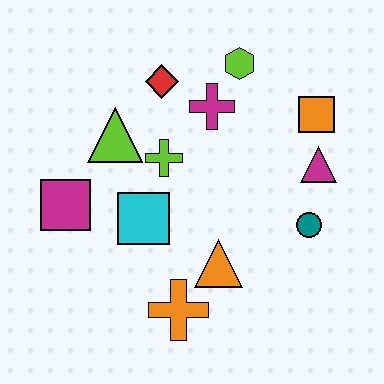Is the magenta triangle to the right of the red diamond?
Yes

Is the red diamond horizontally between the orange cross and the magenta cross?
No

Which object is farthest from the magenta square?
The orange square is farthest from the magenta square.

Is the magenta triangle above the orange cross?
Yes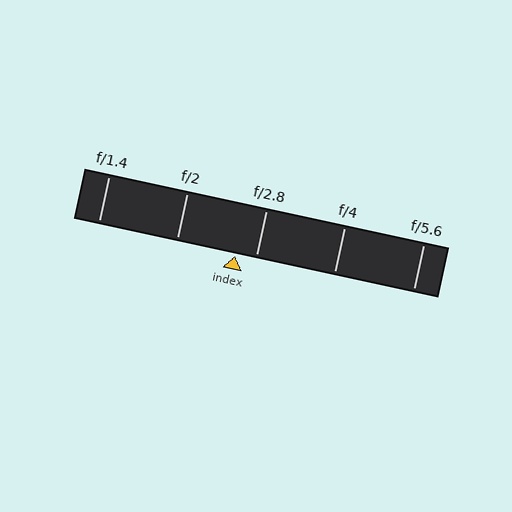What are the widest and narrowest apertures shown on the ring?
The widest aperture shown is f/1.4 and the narrowest is f/5.6.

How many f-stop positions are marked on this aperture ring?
There are 5 f-stop positions marked.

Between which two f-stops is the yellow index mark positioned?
The index mark is between f/2 and f/2.8.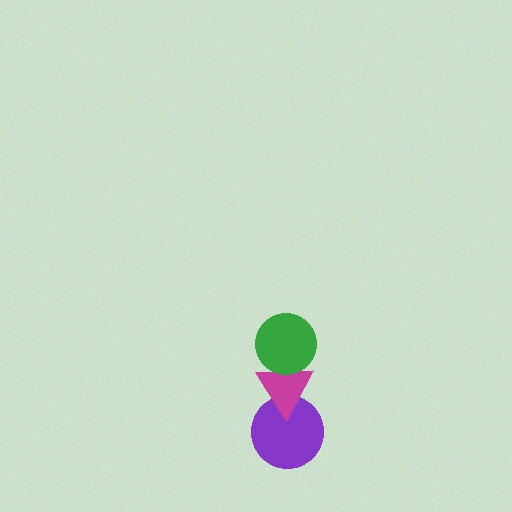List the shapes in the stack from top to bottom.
From top to bottom: the green circle, the magenta triangle, the purple circle.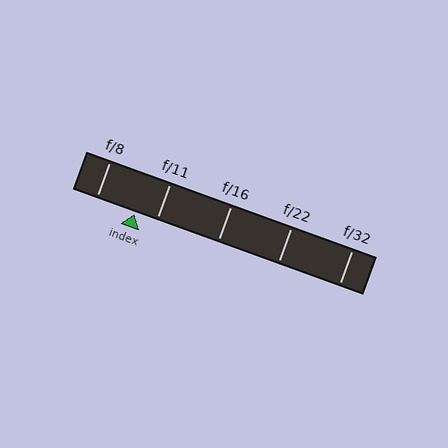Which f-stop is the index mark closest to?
The index mark is closest to f/11.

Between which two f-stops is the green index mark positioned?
The index mark is between f/8 and f/11.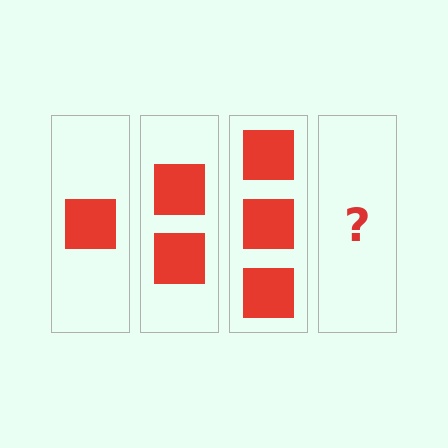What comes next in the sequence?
The next element should be 4 squares.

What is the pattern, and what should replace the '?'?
The pattern is that each step adds one more square. The '?' should be 4 squares.